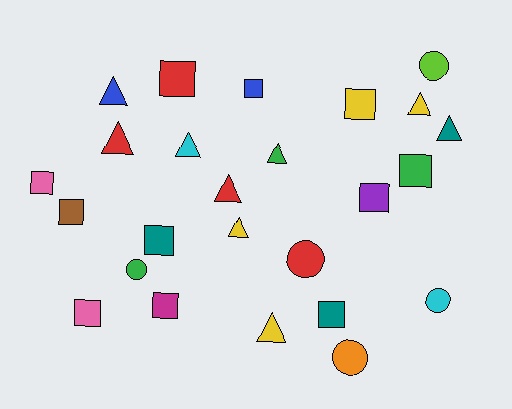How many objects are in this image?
There are 25 objects.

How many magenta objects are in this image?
There is 1 magenta object.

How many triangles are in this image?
There are 9 triangles.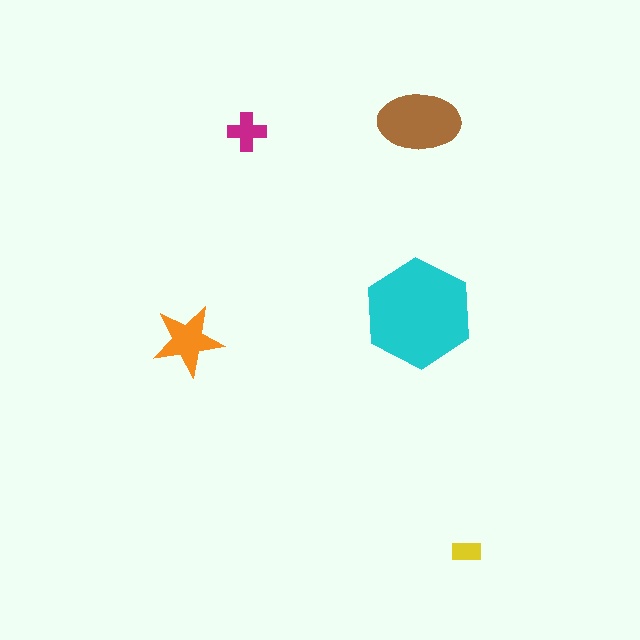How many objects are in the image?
There are 5 objects in the image.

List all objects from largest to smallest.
The cyan hexagon, the brown ellipse, the orange star, the magenta cross, the yellow rectangle.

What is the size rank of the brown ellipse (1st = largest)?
2nd.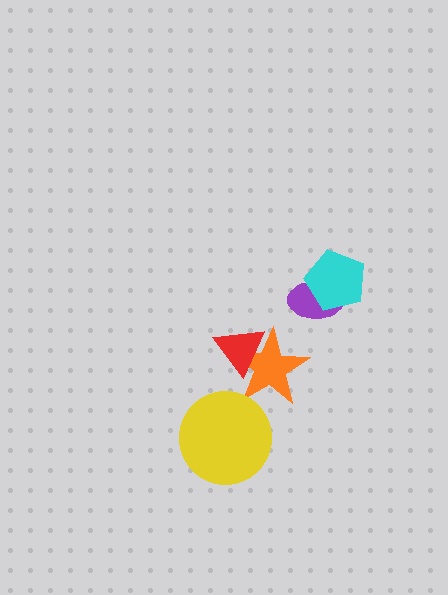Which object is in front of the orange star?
The red triangle is in front of the orange star.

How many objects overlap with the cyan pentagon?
1 object overlaps with the cyan pentagon.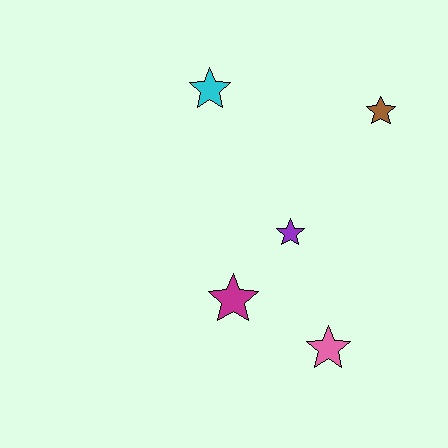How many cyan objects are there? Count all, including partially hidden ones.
There is 1 cyan object.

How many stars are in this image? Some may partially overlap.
There are 5 stars.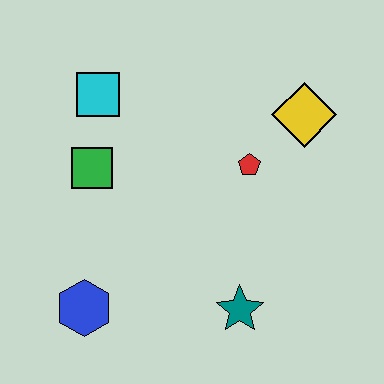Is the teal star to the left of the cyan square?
No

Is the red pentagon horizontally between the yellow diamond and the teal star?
Yes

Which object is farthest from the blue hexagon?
The yellow diamond is farthest from the blue hexagon.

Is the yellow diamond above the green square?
Yes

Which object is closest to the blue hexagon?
The green square is closest to the blue hexagon.